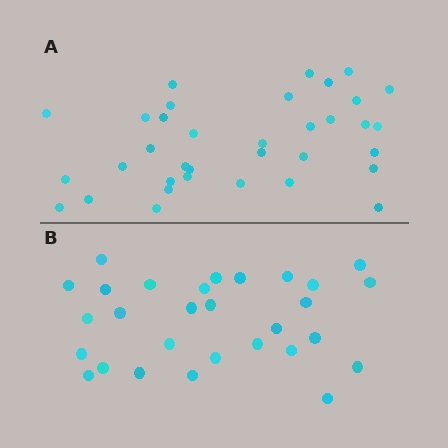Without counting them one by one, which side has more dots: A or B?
Region A (the top region) has more dots.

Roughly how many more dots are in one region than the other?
Region A has about 6 more dots than region B.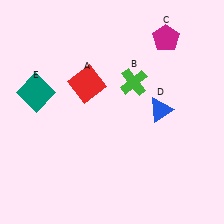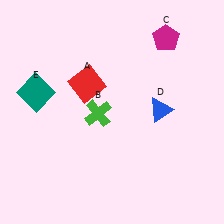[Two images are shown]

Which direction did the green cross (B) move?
The green cross (B) moved left.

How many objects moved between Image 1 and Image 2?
1 object moved between the two images.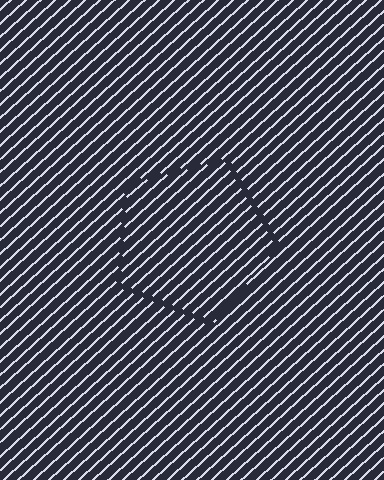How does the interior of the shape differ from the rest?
The interior of the shape contains the same grating, shifted by half a period — the contour is defined by the phase discontinuity where line-ends from the inner and outer gratings abut.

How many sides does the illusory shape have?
5 sides — the line-ends trace a pentagon.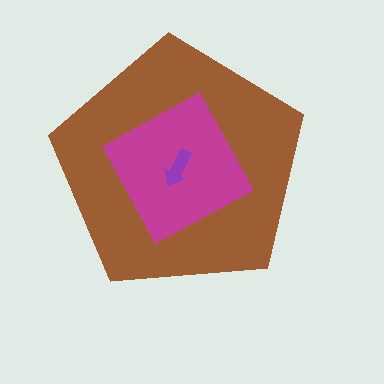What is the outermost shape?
The brown pentagon.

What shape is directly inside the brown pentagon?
The magenta diamond.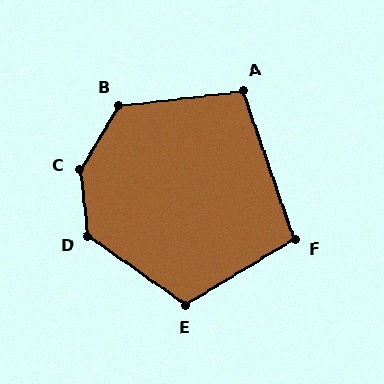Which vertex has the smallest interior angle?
F, at approximately 102 degrees.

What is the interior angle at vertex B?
Approximately 127 degrees (obtuse).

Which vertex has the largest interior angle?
C, at approximately 144 degrees.